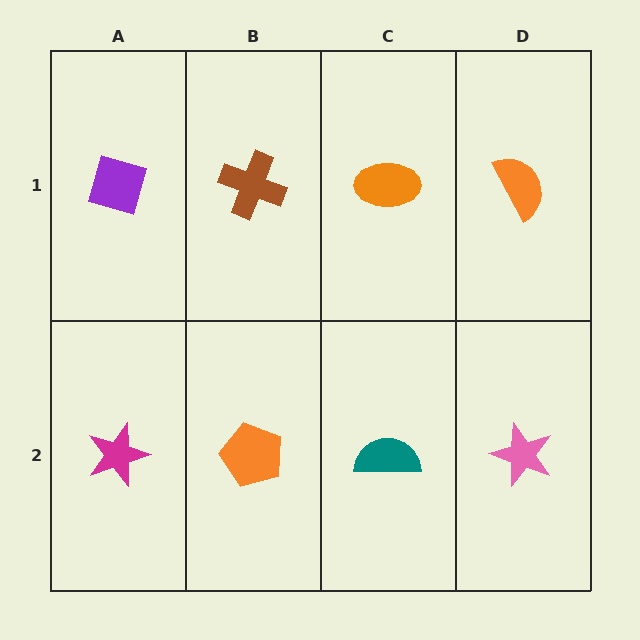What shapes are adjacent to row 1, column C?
A teal semicircle (row 2, column C), a brown cross (row 1, column B), an orange semicircle (row 1, column D).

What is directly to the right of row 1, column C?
An orange semicircle.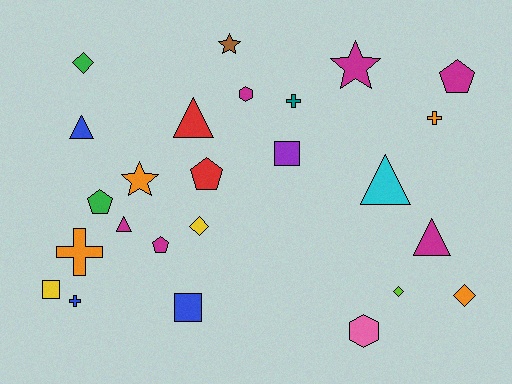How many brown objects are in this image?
There is 1 brown object.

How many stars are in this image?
There are 3 stars.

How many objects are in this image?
There are 25 objects.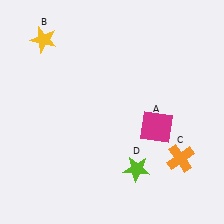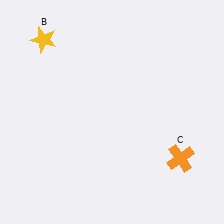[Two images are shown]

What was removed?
The lime star (D), the magenta square (A) were removed in Image 2.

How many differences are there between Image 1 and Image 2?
There are 2 differences between the two images.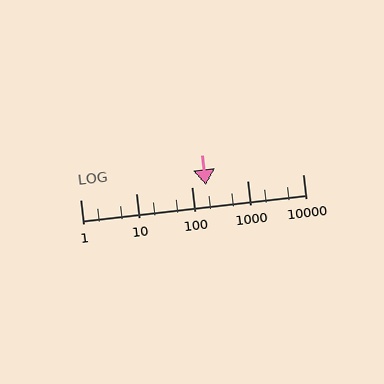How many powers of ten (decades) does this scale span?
The scale spans 4 decades, from 1 to 10000.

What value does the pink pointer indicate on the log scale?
The pointer indicates approximately 180.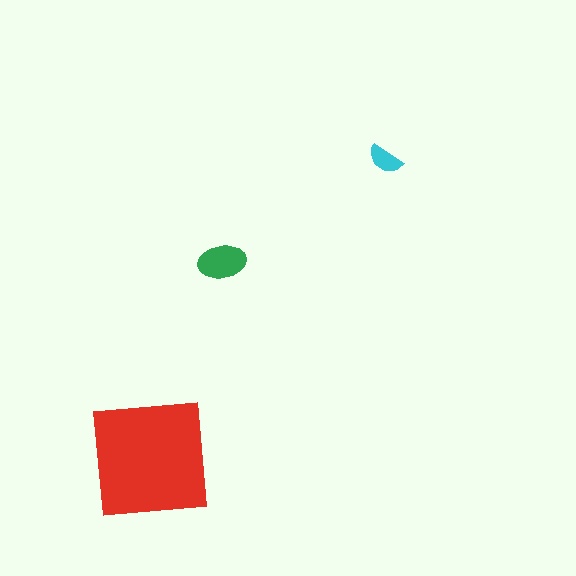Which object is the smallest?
The cyan semicircle.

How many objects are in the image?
There are 3 objects in the image.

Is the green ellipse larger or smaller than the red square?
Smaller.